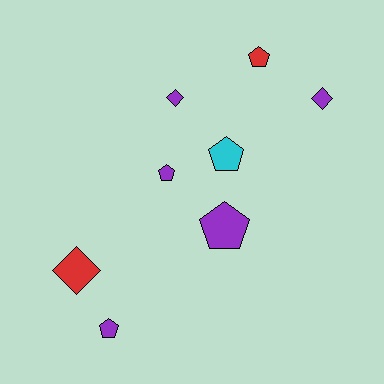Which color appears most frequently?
Purple, with 5 objects.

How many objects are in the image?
There are 8 objects.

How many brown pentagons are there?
There are no brown pentagons.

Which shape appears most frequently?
Pentagon, with 5 objects.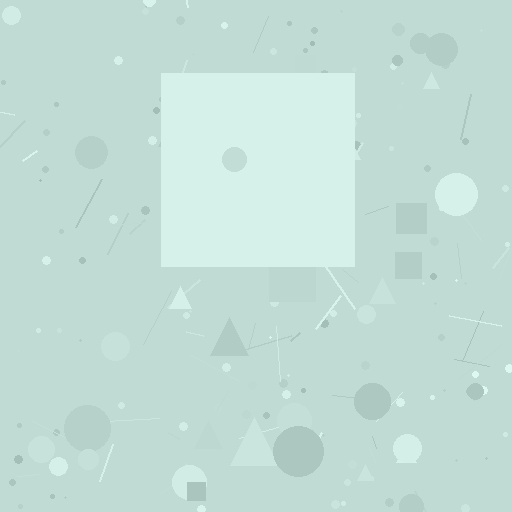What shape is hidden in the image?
A square is hidden in the image.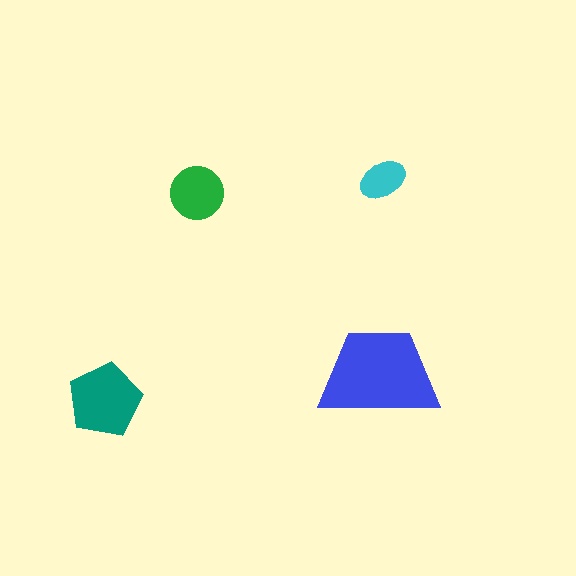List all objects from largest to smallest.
The blue trapezoid, the teal pentagon, the green circle, the cyan ellipse.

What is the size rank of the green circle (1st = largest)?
3rd.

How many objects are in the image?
There are 4 objects in the image.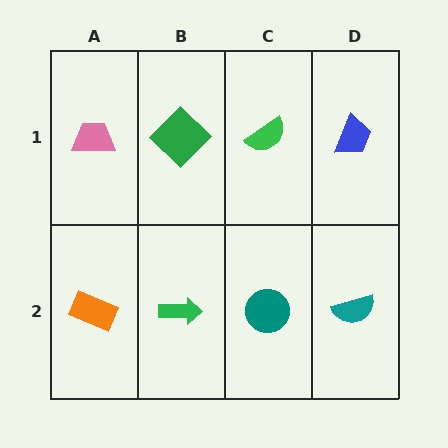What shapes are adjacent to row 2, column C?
A green semicircle (row 1, column C), a green arrow (row 2, column B), a teal semicircle (row 2, column D).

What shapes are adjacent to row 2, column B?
A green diamond (row 1, column B), an orange rectangle (row 2, column A), a teal circle (row 2, column C).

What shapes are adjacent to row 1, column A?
An orange rectangle (row 2, column A), a green diamond (row 1, column B).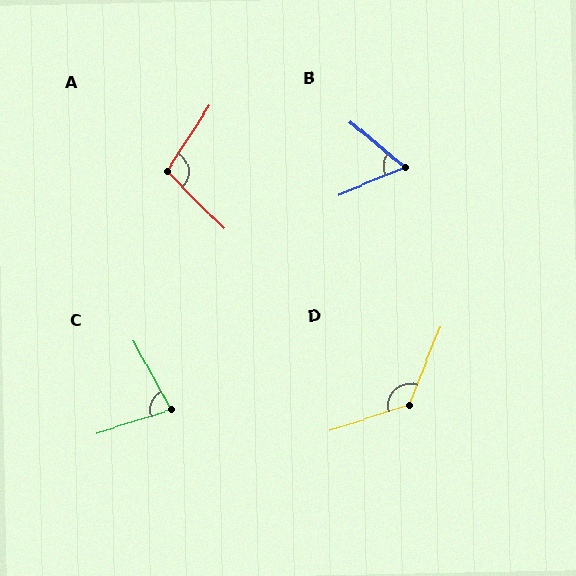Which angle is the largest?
D, at approximately 130 degrees.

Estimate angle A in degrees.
Approximately 103 degrees.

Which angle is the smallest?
B, at approximately 63 degrees.